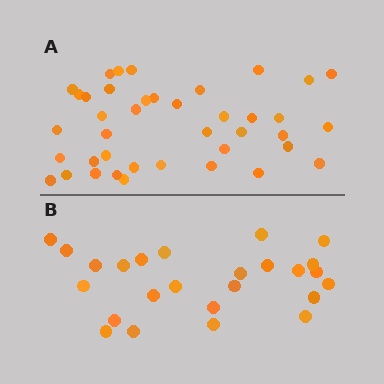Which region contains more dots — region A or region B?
Region A (the top region) has more dots.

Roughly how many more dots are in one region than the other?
Region A has approximately 15 more dots than region B.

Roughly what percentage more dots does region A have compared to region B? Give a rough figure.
About 60% more.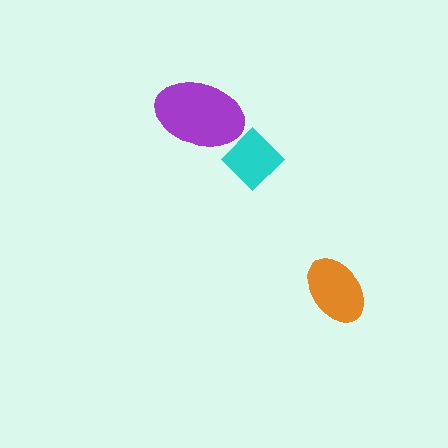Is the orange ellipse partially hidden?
No, no other shape covers it.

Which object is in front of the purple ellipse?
The cyan diamond is in front of the purple ellipse.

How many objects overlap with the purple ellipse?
1 object overlaps with the purple ellipse.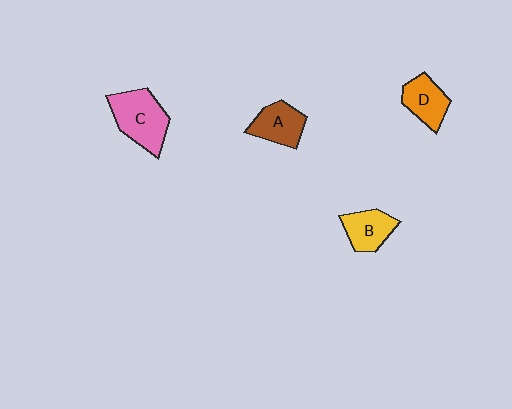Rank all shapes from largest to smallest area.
From largest to smallest: C (pink), A (brown), B (yellow), D (orange).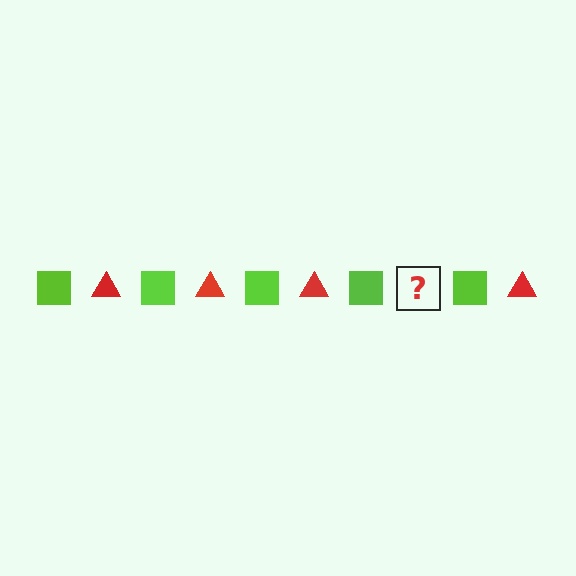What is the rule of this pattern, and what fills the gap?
The rule is that the pattern alternates between lime square and red triangle. The gap should be filled with a red triangle.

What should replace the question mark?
The question mark should be replaced with a red triangle.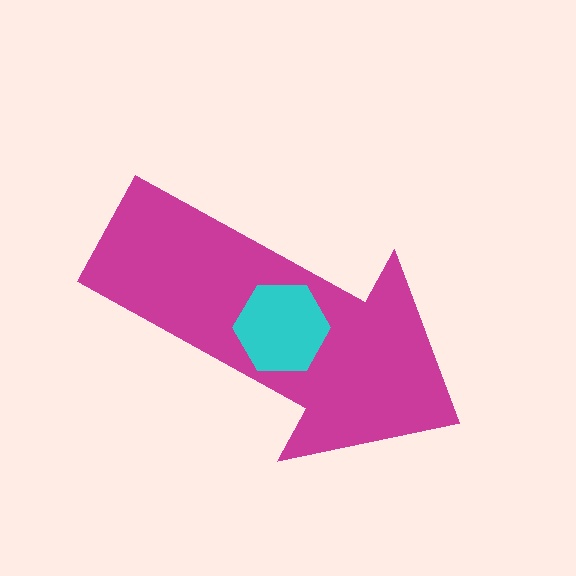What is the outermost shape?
The magenta arrow.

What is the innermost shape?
The cyan hexagon.